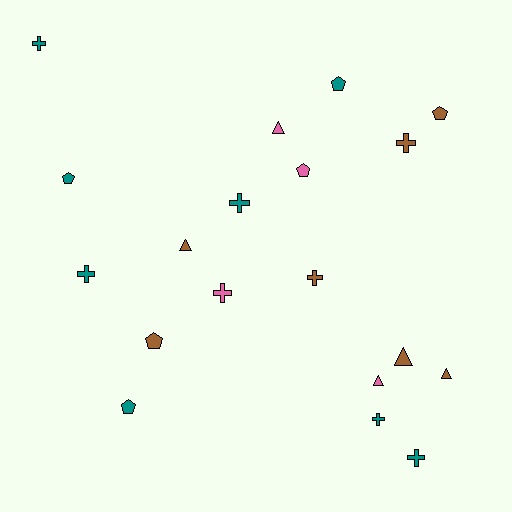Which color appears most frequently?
Teal, with 8 objects.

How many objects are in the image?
There are 19 objects.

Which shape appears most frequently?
Cross, with 8 objects.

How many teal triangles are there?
There are no teal triangles.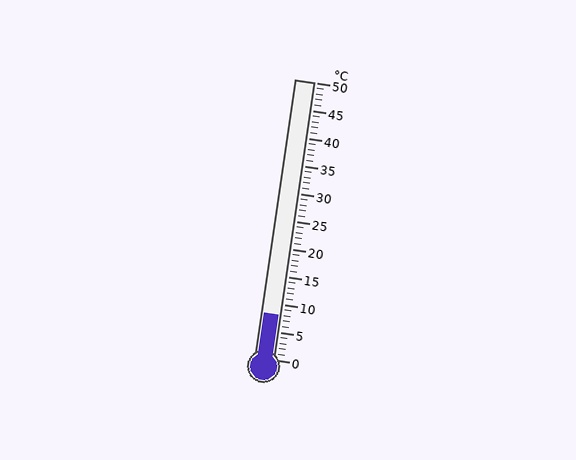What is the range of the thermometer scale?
The thermometer scale ranges from 0°C to 50°C.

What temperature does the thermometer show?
The thermometer shows approximately 8°C.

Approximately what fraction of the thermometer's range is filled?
The thermometer is filled to approximately 15% of its range.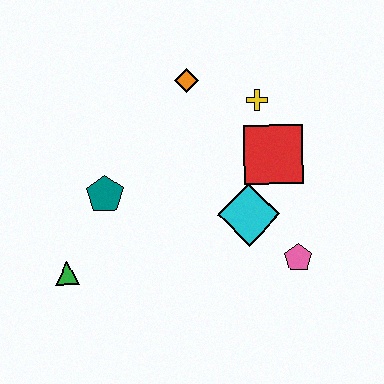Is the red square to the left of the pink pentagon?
Yes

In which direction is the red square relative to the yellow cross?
The red square is below the yellow cross.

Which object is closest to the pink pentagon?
The cyan diamond is closest to the pink pentagon.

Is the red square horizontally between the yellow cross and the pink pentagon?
Yes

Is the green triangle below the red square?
Yes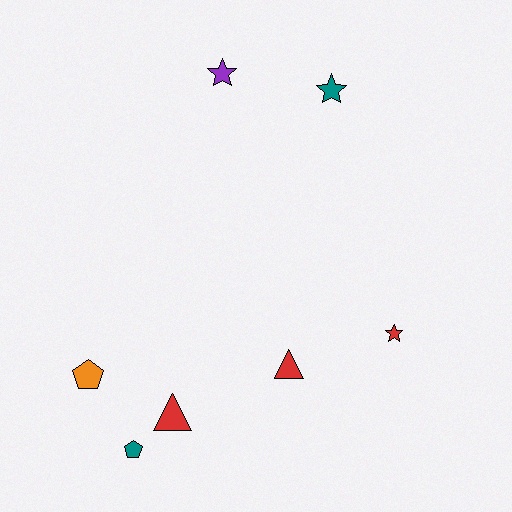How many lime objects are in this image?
There are no lime objects.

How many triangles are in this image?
There are 2 triangles.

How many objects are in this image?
There are 7 objects.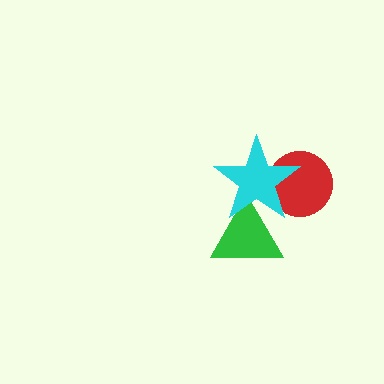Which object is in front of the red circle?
The cyan star is in front of the red circle.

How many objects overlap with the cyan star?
2 objects overlap with the cyan star.